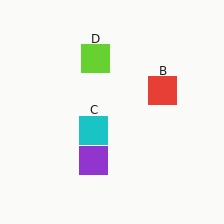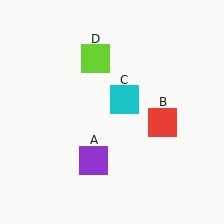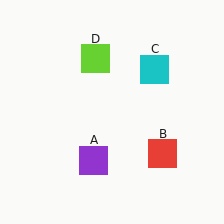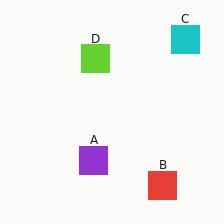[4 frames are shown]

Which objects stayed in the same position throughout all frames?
Purple square (object A) and lime square (object D) remained stationary.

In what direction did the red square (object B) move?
The red square (object B) moved down.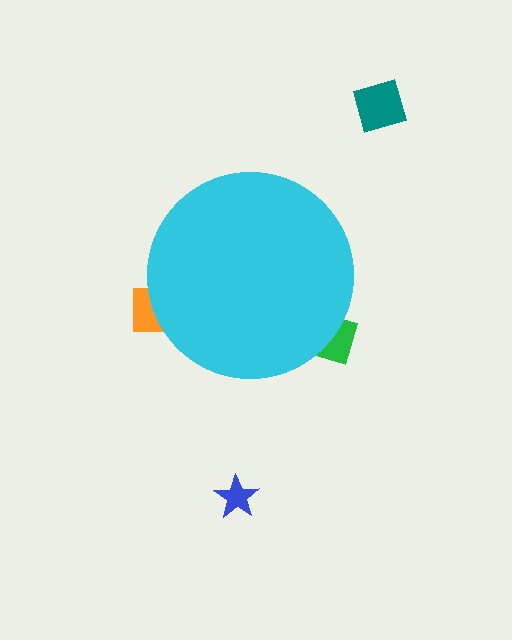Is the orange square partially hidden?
Yes, the orange square is partially hidden behind the cyan circle.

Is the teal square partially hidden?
No, the teal square is fully visible.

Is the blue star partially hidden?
No, the blue star is fully visible.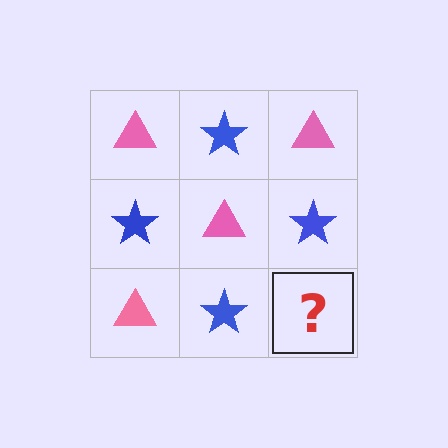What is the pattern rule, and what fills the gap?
The rule is that it alternates pink triangle and blue star in a checkerboard pattern. The gap should be filled with a pink triangle.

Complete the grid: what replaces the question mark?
The question mark should be replaced with a pink triangle.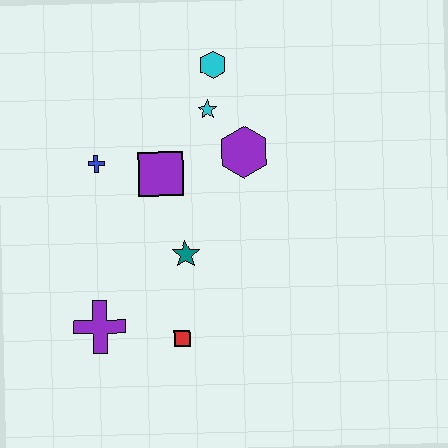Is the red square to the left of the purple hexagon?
Yes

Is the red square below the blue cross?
Yes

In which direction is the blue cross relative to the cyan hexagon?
The blue cross is to the left of the cyan hexagon.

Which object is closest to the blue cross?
The purple square is closest to the blue cross.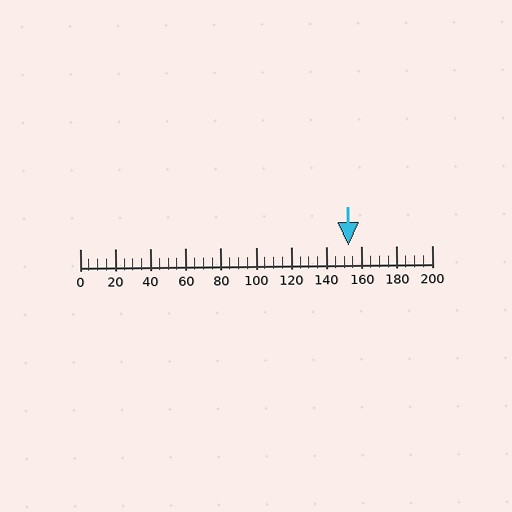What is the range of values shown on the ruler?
The ruler shows values from 0 to 200.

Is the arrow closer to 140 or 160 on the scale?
The arrow is closer to 160.